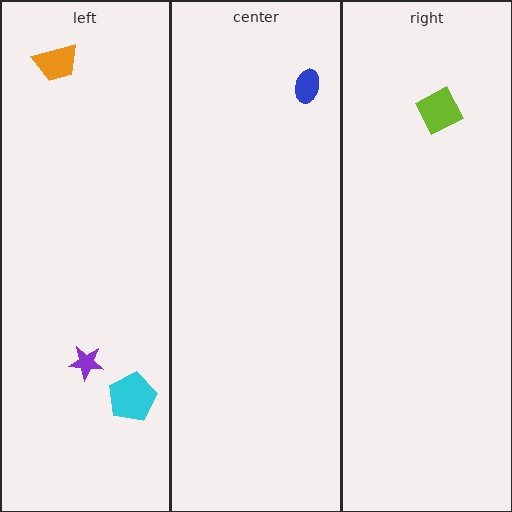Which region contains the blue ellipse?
The center region.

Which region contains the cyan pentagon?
The left region.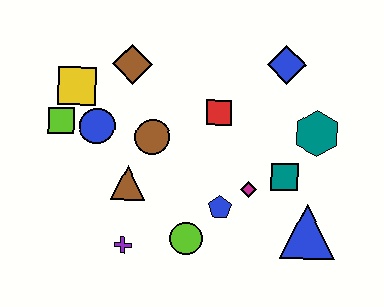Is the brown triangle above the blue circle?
No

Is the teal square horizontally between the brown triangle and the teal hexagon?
Yes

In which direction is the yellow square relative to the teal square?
The yellow square is to the left of the teal square.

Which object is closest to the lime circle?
The blue pentagon is closest to the lime circle.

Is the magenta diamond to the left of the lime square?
No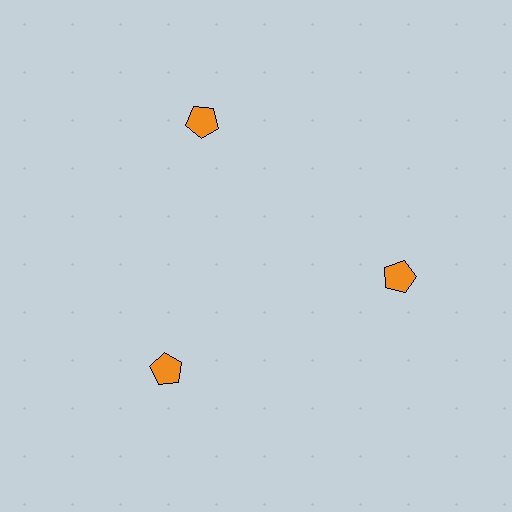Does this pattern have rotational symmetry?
Yes, this pattern has 3-fold rotational symmetry. It looks the same after rotating 120 degrees around the center.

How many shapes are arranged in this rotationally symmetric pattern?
There are 3 shapes, arranged in 3 groups of 1.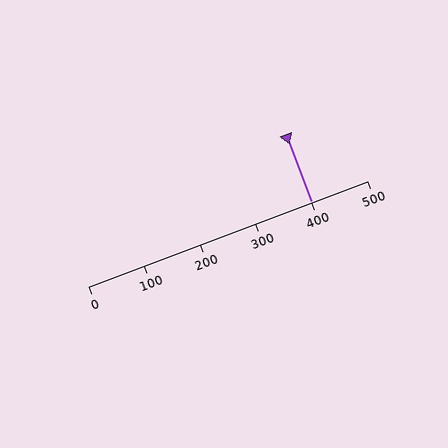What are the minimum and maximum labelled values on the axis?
The axis runs from 0 to 500.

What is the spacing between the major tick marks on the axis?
The major ticks are spaced 100 apart.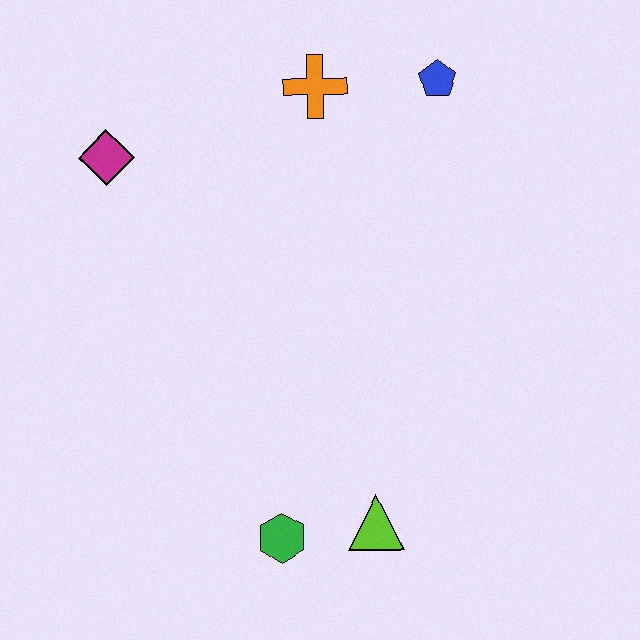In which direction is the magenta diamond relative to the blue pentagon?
The magenta diamond is to the left of the blue pentagon.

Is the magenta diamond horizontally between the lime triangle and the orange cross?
No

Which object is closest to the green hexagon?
The lime triangle is closest to the green hexagon.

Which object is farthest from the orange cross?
The green hexagon is farthest from the orange cross.